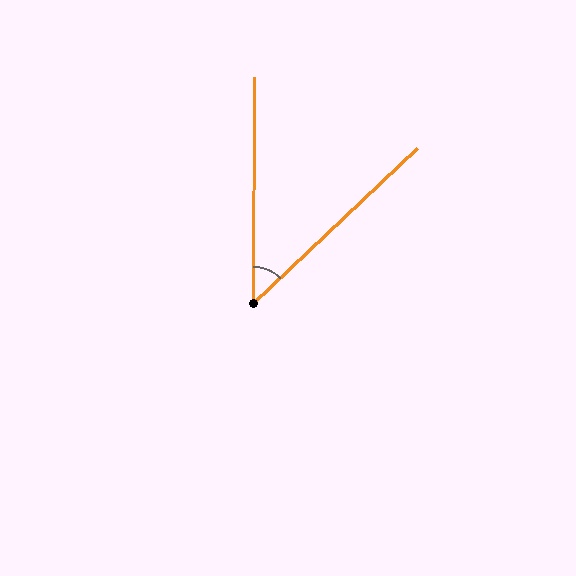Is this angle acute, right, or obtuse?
It is acute.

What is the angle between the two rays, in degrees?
Approximately 46 degrees.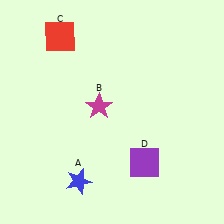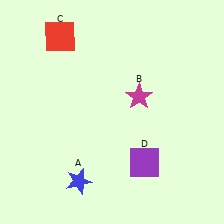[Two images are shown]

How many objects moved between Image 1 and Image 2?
1 object moved between the two images.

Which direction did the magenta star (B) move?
The magenta star (B) moved right.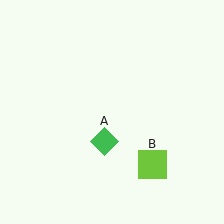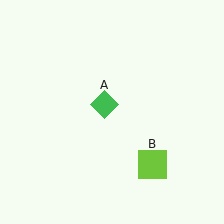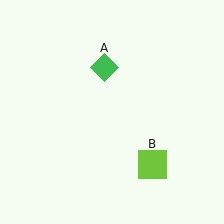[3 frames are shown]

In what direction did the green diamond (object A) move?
The green diamond (object A) moved up.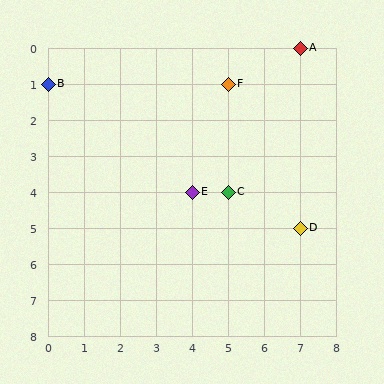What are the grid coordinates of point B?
Point B is at grid coordinates (0, 1).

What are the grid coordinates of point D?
Point D is at grid coordinates (7, 5).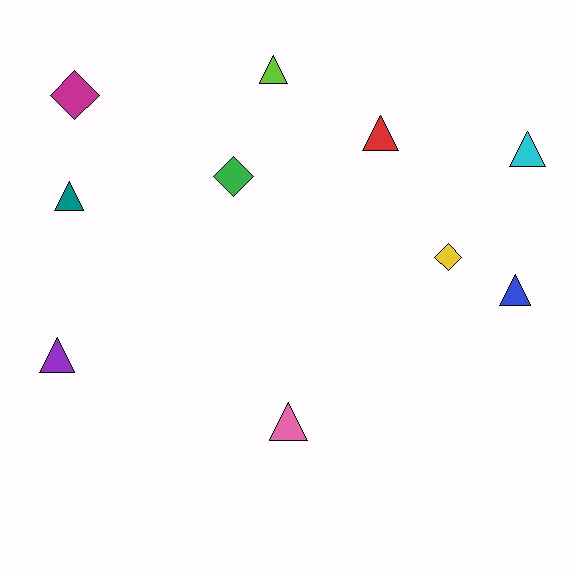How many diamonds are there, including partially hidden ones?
There are 3 diamonds.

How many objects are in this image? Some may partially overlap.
There are 10 objects.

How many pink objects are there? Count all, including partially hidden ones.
There is 1 pink object.